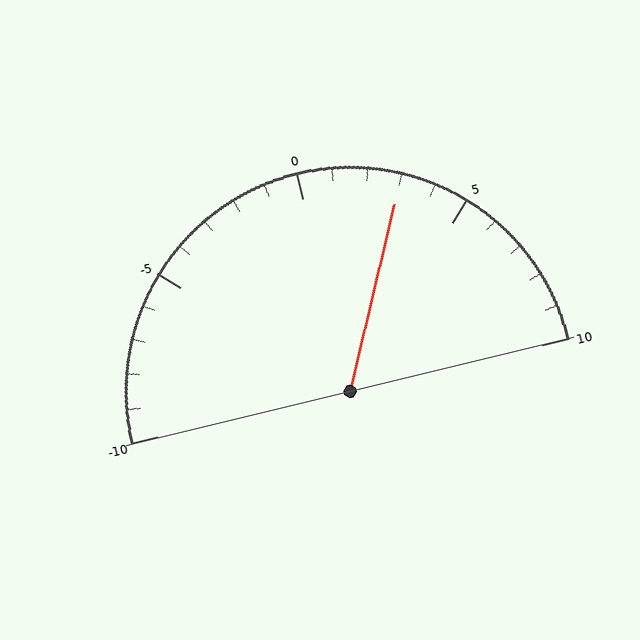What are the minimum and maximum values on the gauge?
The gauge ranges from -10 to 10.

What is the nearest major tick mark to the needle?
The nearest major tick mark is 5.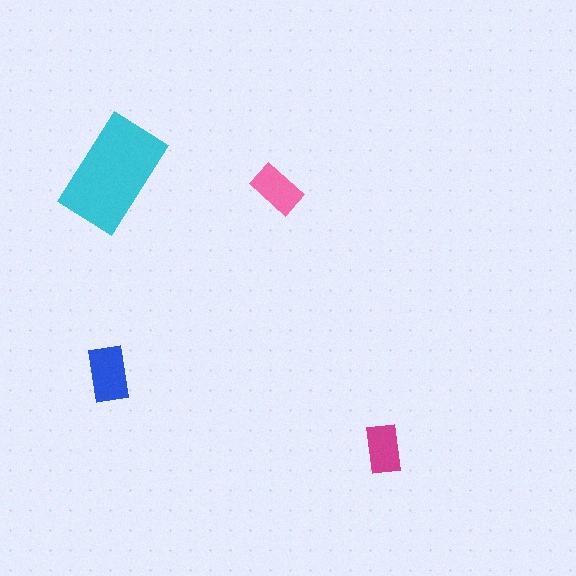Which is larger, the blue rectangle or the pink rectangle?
The blue one.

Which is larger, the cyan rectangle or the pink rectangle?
The cyan one.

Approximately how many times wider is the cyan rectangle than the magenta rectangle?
About 2.5 times wider.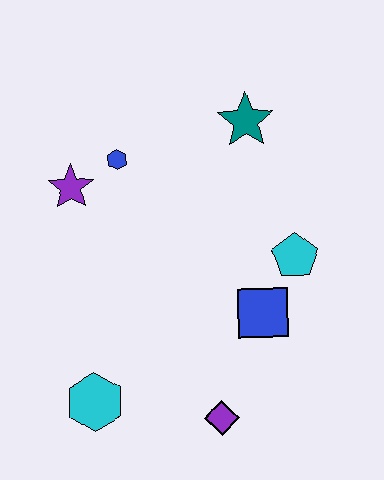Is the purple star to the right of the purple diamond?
No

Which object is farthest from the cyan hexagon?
The teal star is farthest from the cyan hexagon.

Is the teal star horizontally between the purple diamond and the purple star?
No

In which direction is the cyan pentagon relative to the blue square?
The cyan pentagon is above the blue square.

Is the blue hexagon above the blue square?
Yes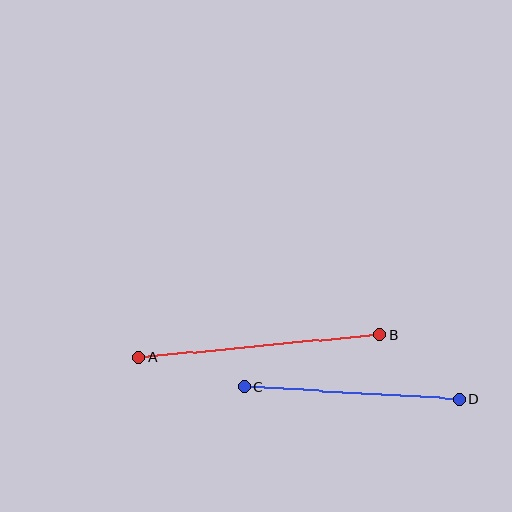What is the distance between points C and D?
The distance is approximately 215 pixels.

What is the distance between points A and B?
The distance is approximately 242 pixels.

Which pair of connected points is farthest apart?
Points A and B are farthest apart.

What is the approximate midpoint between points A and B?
The midpoint is at approximately (259, 346) pixels.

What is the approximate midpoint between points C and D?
The midpoint is at approximately (352, 393) pixels.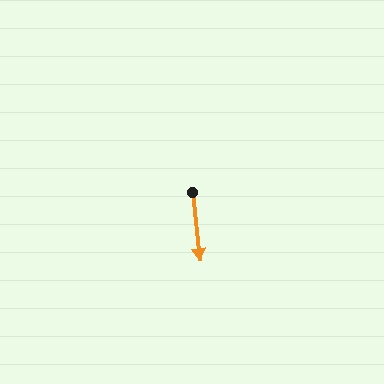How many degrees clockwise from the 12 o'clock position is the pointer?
Approximately 173 degrees.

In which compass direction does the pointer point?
South.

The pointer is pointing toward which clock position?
Roughly 6 o'clock.